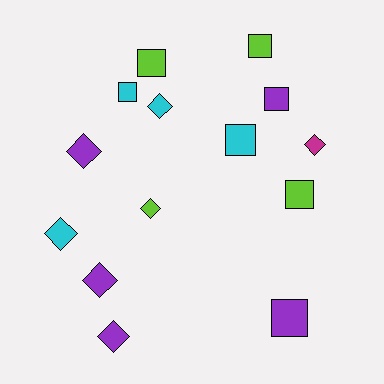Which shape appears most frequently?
Diamond, with 7 objects.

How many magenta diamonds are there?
There is 1 magenta diamond.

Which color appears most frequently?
Purple, with 5 objects.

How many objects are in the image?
There are 14 objects.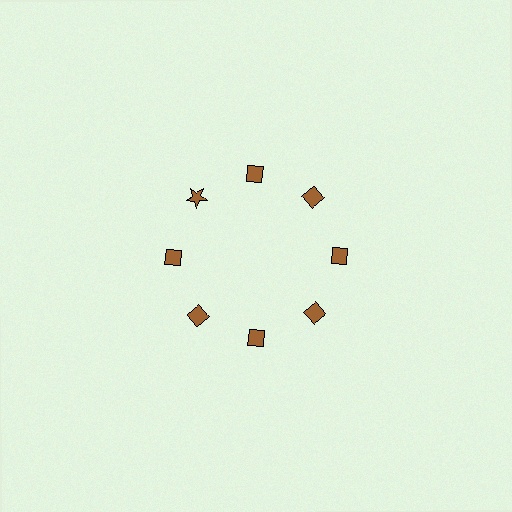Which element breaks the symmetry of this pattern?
The brown star at roughly the 10 o'clock position breaks the symmetry. All other shapes are brown diamonds.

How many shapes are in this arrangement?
There are 8 shapes arranged in a ring pattern.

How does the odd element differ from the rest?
It has a different shape: star instead of diamond.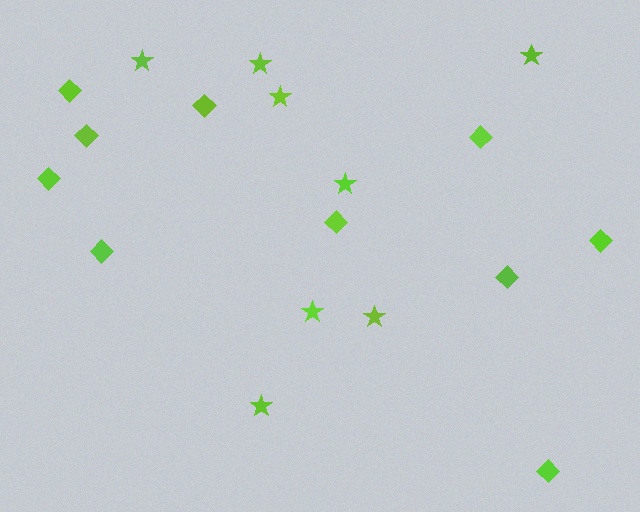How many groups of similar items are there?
There are 2 groups: one group of stars (8) and one group of diamonds (10).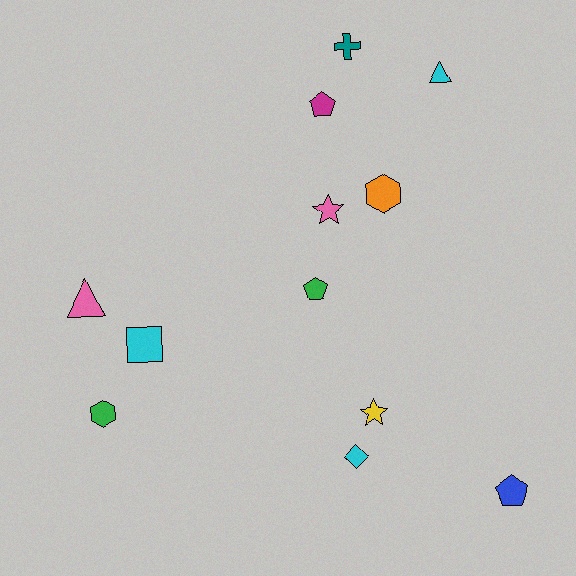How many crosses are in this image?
There is 1 cross.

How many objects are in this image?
There are 12 objects.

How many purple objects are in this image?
There are no purple objects.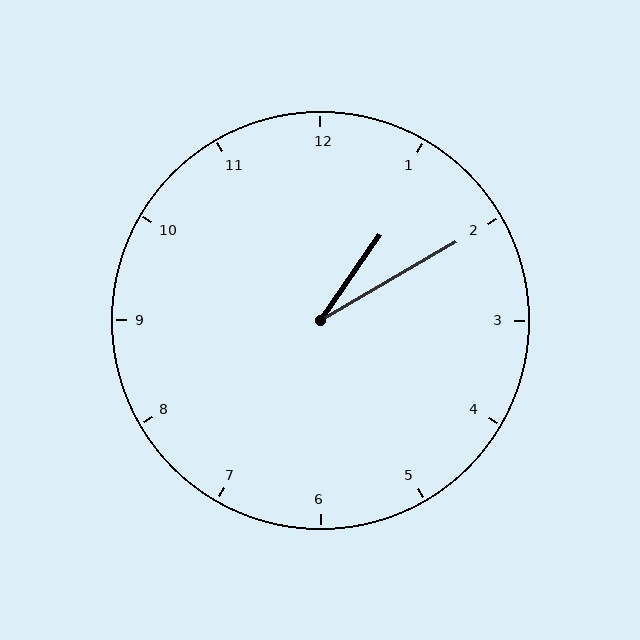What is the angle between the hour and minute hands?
Approximately 25 degrees.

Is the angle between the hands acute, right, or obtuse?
It is acute.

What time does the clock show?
1:10.